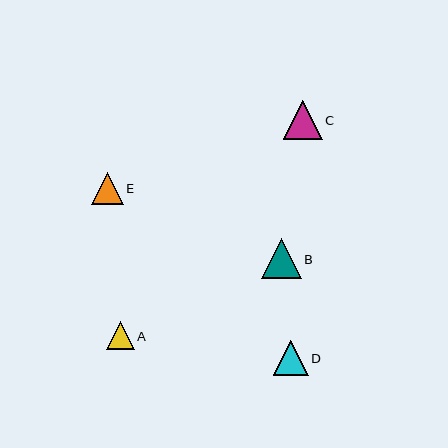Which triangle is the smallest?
Triangle A is the smallest with a size of approximately 27 pixels.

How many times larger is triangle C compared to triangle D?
Triangle C is approximately 1.1 times the size of triangle D.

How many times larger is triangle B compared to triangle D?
Triangle B is approximately 1.2 times the size of triangle D.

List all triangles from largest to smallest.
From largest to smallest: B, C, D, E, A.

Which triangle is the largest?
Triangle B is the largest with a size of approximately 40 pixels.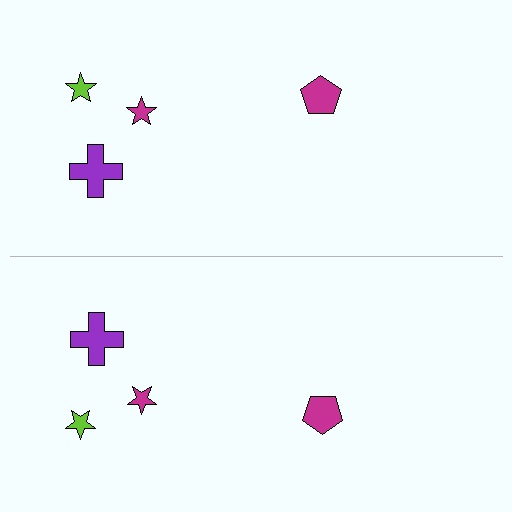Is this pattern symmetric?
Yes, this pattern has bilateral (reflection) symmetry.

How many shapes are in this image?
There are 8 shapes in this image.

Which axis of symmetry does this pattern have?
The pattern has a horizontal axis of symmetry running through the center of the image.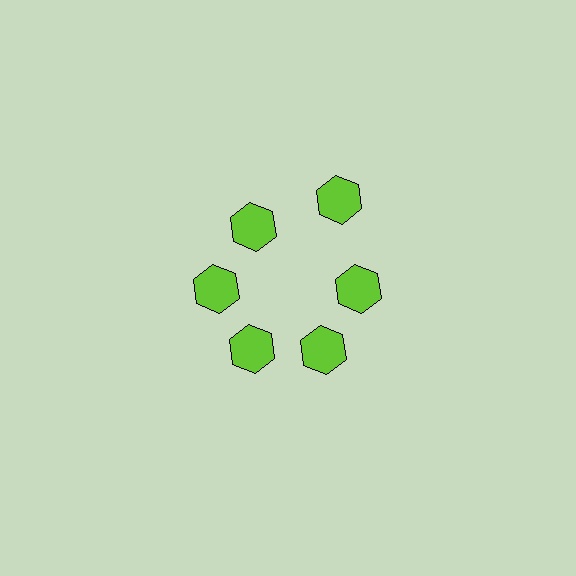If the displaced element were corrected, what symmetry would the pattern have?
It would have 6-fold rotational symmetry — the pattern would map onto itself every 60 degrees.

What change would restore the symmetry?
The symmetry would be restored by moving it inward, back onto the ring so that all 6 hexagons sit at equal angles and equal distance from the center.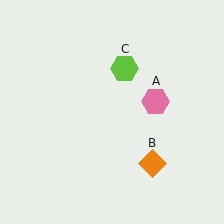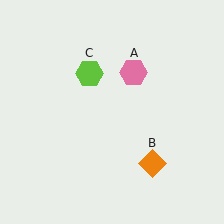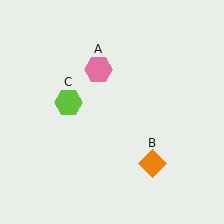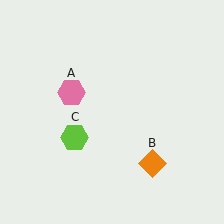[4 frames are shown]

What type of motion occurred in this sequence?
The pink hexagon (object A), lime hexagon (object C) rotated counterclockwise around the center of the scene.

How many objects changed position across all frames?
2 objects changed position: pink hexagon (object A), lime hexagon (object C).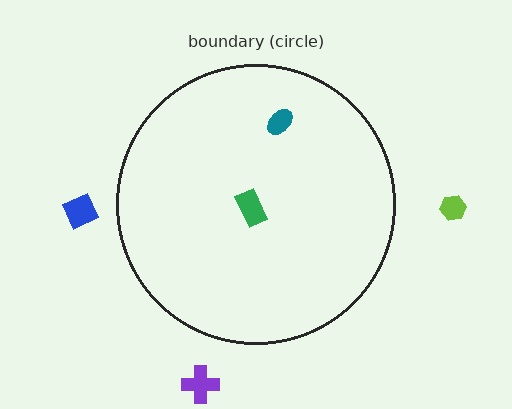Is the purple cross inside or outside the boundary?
Outside.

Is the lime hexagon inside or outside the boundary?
Outside.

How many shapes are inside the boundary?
2 inside, 3 outside.